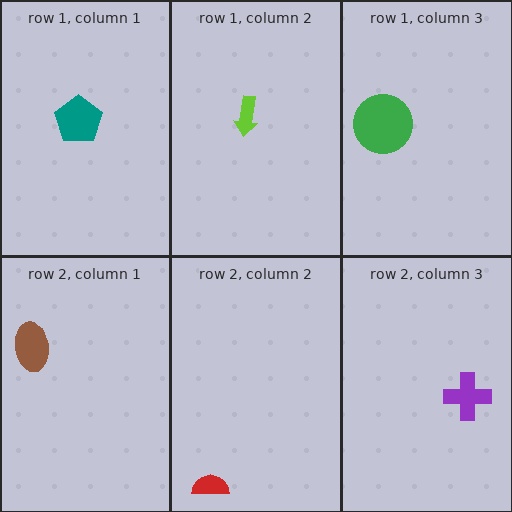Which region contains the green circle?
The row 1, column 3 region.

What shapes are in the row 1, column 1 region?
The teal pentagon.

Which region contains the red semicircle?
The row 2, column 2 region.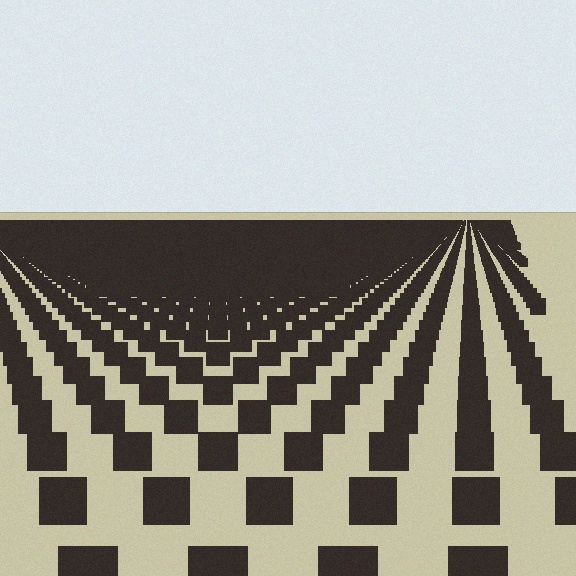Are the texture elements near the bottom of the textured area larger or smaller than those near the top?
Larger. Near the bottom, elements are closer to the viewer and appear at a bigger on-screen size.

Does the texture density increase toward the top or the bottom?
Density increases toward the top.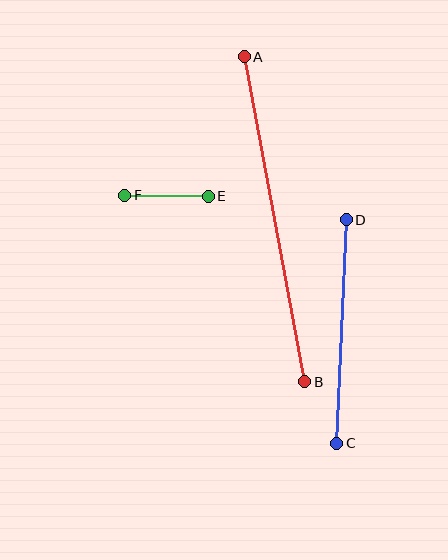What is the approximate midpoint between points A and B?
The midpoint is at approximately (275, 219) pixels.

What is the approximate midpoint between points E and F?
The midpoint is at approximately (167, 196) pixels.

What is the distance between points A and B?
The distance is approximately 331 pixels.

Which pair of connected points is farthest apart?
Points A and B are farthest apart.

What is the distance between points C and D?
The distance is approximately 224 pixels.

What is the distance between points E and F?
The distance is approximately 83 pixels.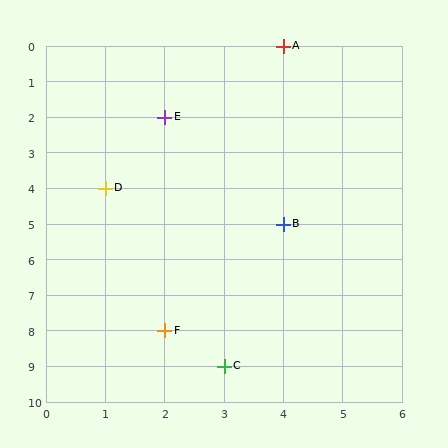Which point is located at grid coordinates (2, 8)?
Point F is at (2, 8).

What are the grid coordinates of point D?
Point D is at grid coordinates (1, 4).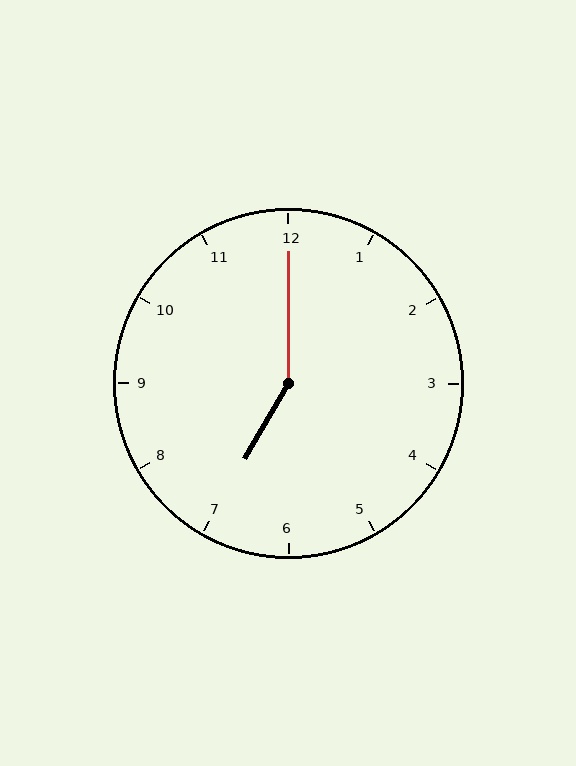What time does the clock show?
7:00.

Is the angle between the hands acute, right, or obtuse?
It is obtuse.